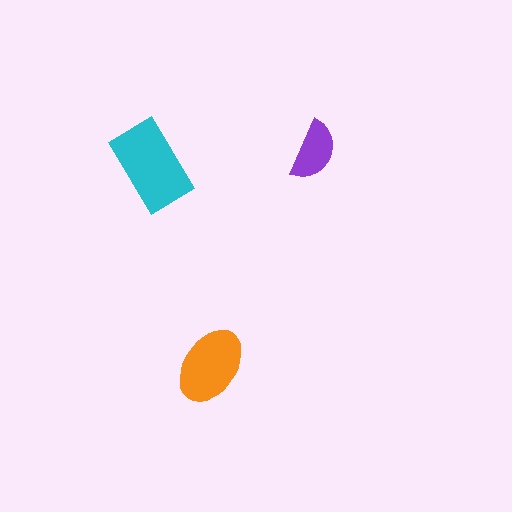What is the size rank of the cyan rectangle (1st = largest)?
1st.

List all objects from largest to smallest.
The cyan rectangle, the orange ellipse, the purple semicircle.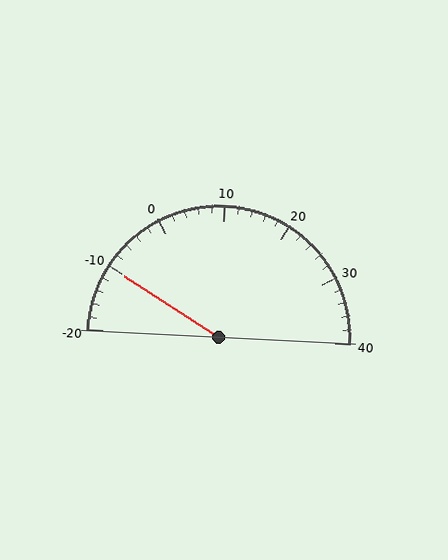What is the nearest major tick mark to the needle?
The nearest major tick mark is -10.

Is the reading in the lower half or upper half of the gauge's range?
The reading is in the lower half of the range (-20 to 40).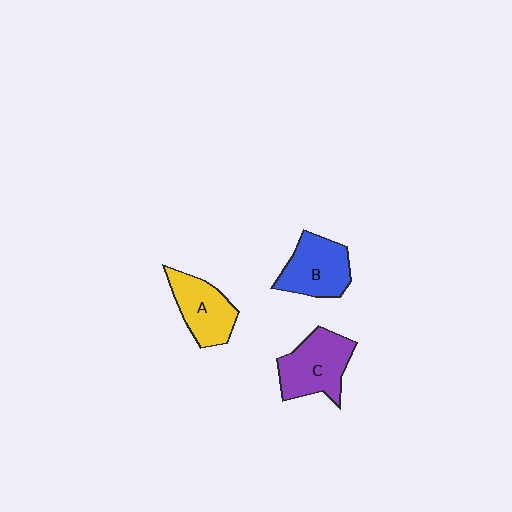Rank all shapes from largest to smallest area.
From largest to smallest: C (purple), B (blue), A (yellow).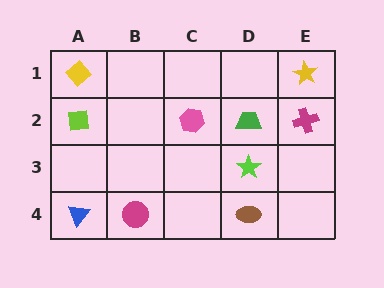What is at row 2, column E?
A magenta cross.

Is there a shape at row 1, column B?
No, that cell is empty.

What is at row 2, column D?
A green trapezoid.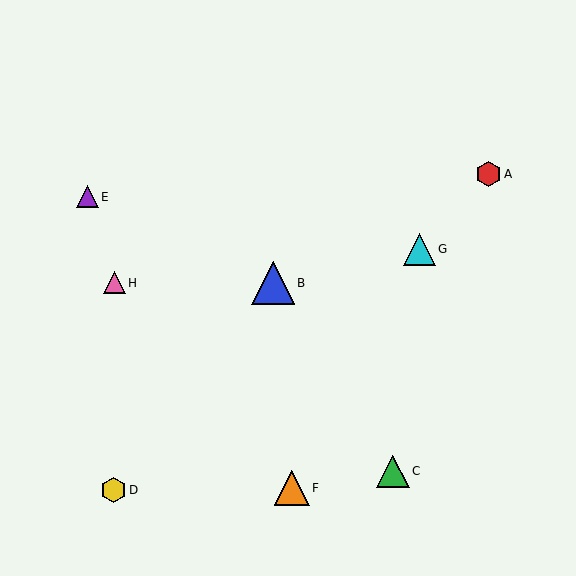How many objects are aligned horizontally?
2 objects (B, H) are aligned horizontally.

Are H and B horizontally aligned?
Yes, both are at y≈283.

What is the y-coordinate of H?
Object H is at y≈283.